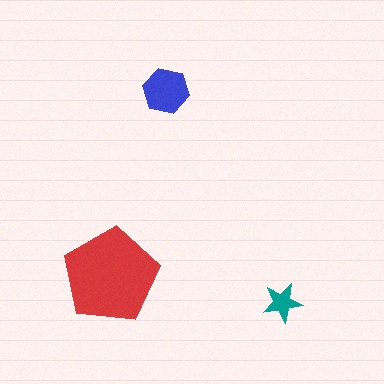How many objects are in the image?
There are 3 objects in the image.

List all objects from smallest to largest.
The teal star, the blue hexagon, the red pentagon.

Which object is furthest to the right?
The teal star is rightmost.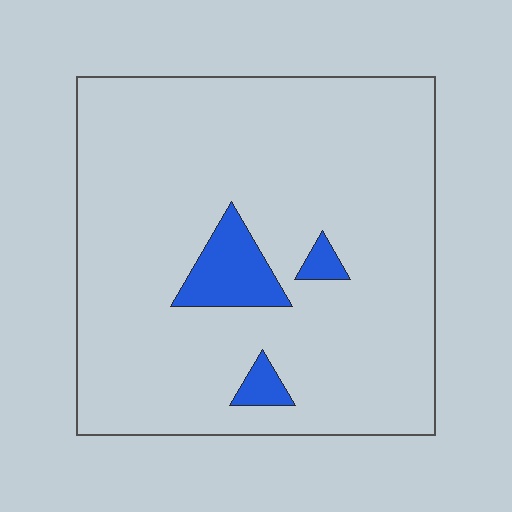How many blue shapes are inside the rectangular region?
3.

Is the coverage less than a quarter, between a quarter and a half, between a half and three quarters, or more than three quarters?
Less than a quarter.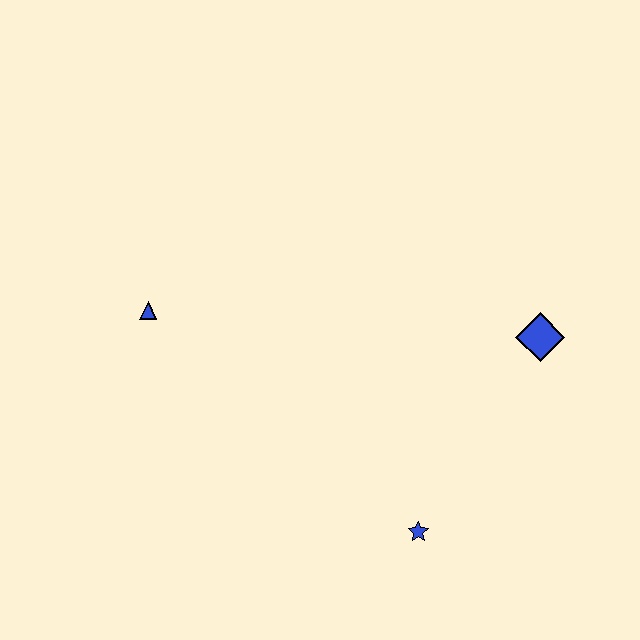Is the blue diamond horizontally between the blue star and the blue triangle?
No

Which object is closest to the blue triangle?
The blue star is closest to the blue triangle.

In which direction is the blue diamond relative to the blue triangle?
The blue diamond is to the right of the blue triangle.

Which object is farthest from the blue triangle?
The blue diamond is farthest from the blue triangle.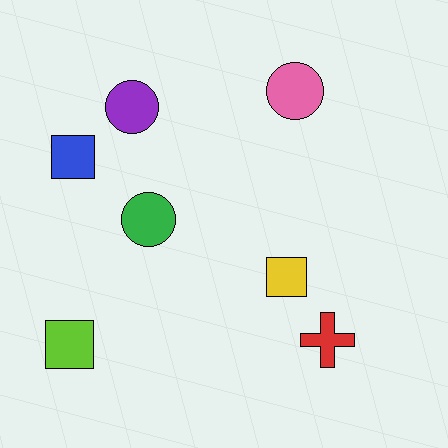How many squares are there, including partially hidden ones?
There are 3 squares.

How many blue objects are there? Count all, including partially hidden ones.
There is 1 blue object.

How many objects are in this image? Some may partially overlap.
There are 7 objects.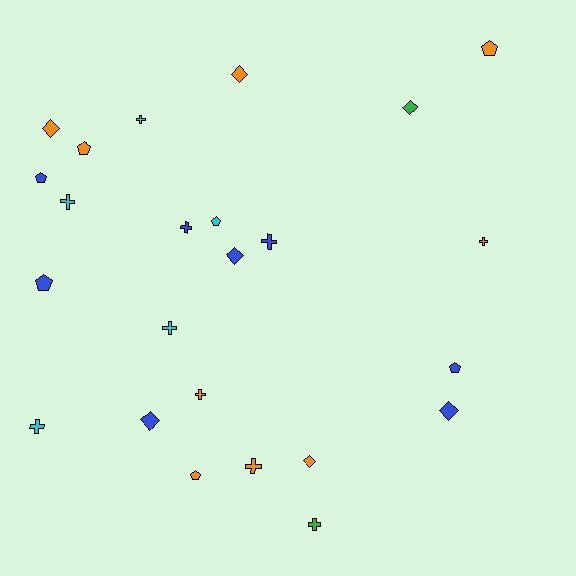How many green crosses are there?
There is 1 green cross.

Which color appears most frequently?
Orange, with 9 objects.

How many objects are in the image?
There are 24 objects.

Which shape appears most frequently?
Cross, with 10 objects.